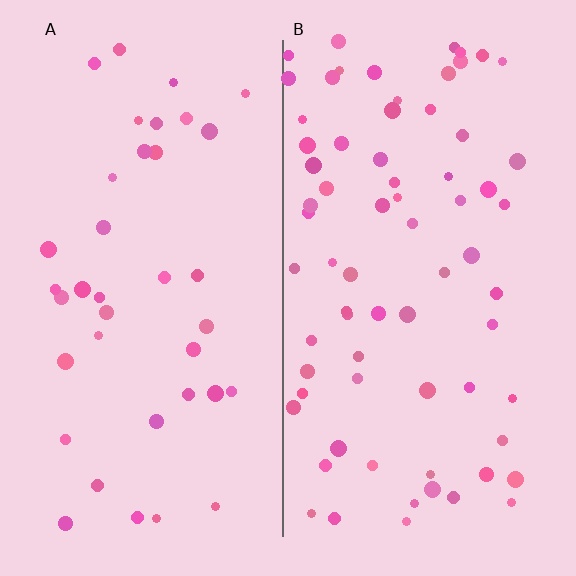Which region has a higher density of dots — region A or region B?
B (the right).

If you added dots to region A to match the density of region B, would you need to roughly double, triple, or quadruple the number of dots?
Approximately double.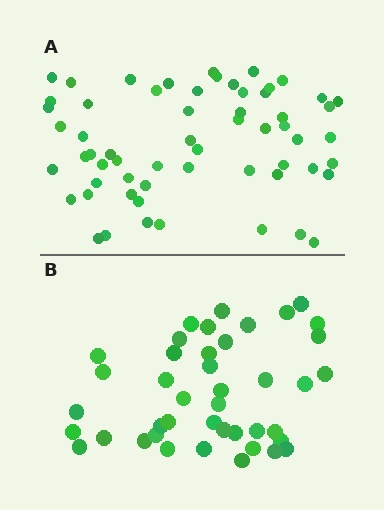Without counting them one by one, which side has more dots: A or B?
Region A (the top region) has more dots.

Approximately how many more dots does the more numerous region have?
Region A has approximately 20 more dots than region B.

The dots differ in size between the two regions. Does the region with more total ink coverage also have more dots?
No. Region B has more total ink coverage because its dots are larger, but region A actually contains more individual dots. Total area can be misleading — the number of items is what matters here.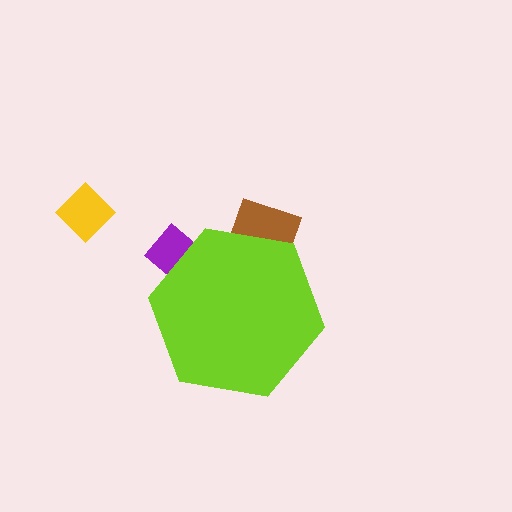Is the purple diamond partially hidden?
Yes, the purple diamond is partially hidden behind the lime hexagon.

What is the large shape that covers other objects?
A lime hexagon.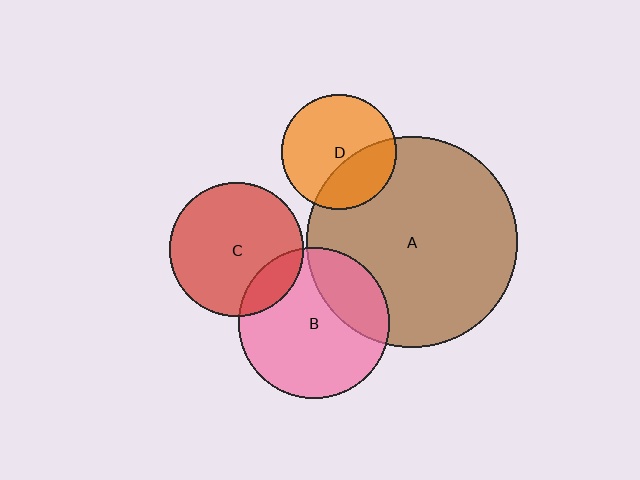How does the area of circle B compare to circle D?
Approximately 1.7 times.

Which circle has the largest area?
Circle A (brown).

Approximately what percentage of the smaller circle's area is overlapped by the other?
Approximately 35%.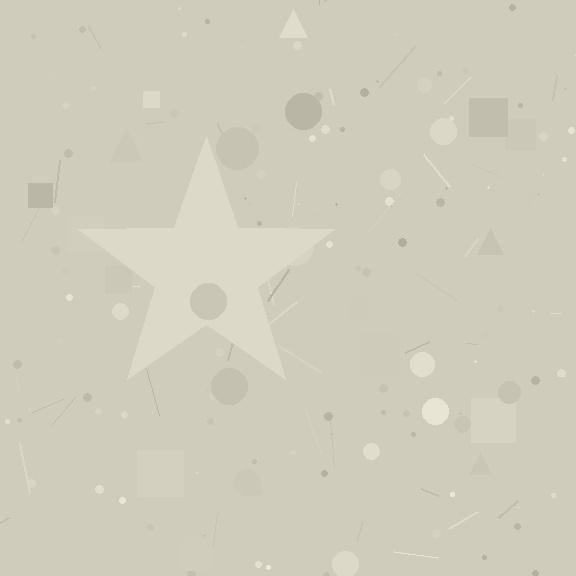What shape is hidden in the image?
A star is hidden in the image.